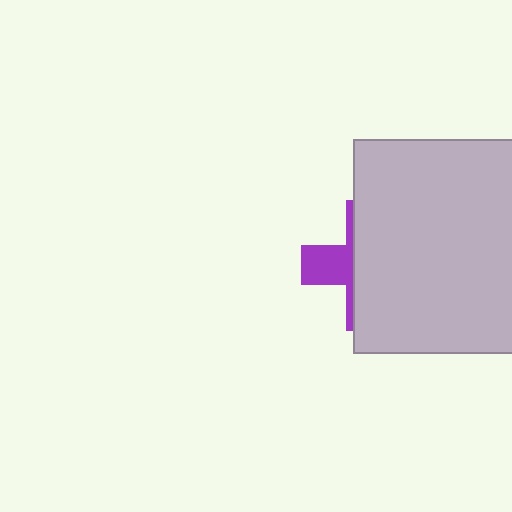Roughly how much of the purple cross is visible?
A small part of it is visible (roughly 32%).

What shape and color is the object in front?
The object in front is a light gray rectangle.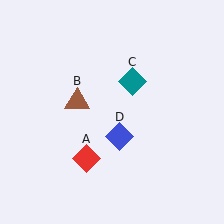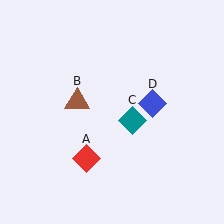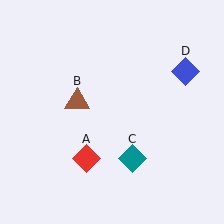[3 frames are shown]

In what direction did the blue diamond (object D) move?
The blue diamond (object D) moved up and to the right.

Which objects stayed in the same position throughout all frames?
Red diamond (object A) and brown triangle (object B) remained stationary.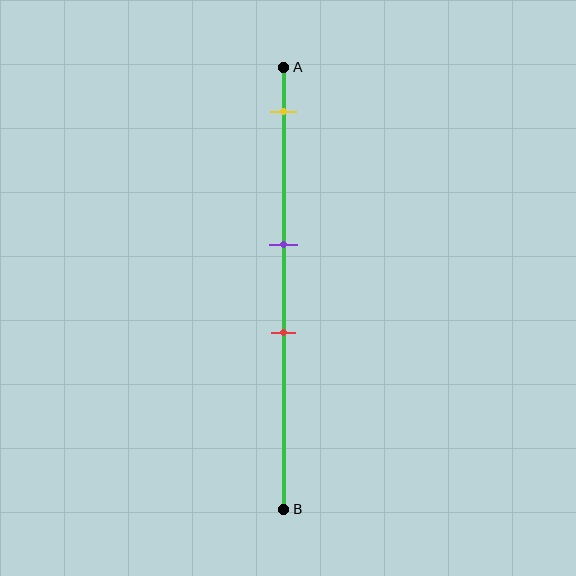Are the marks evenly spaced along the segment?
No, the marks are not evenly spaced.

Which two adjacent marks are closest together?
The purple and red marks are the closest adjacent pair.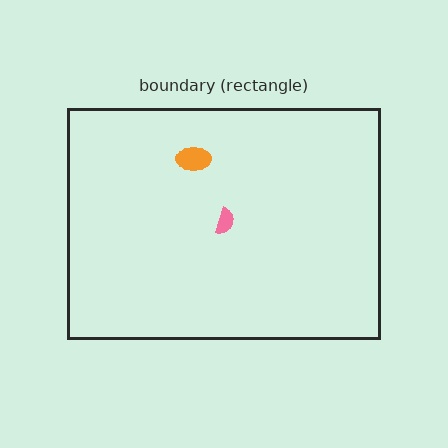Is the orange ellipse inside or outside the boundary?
Inside.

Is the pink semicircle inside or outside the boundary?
Inside.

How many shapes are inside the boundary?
2 inside, 0 outside.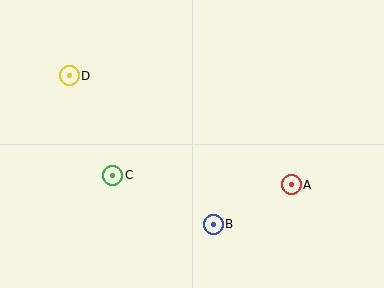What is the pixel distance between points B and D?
The distance between B and D is 207 pixels.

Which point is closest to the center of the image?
Point B at (213, 224) is closest to the center.